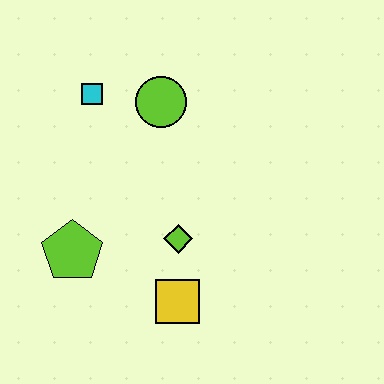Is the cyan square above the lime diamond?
Yes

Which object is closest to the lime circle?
The cyan square is closest to the lime circle.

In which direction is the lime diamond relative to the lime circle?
The lime diamond is below the lime circle.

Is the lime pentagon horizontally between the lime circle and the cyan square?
No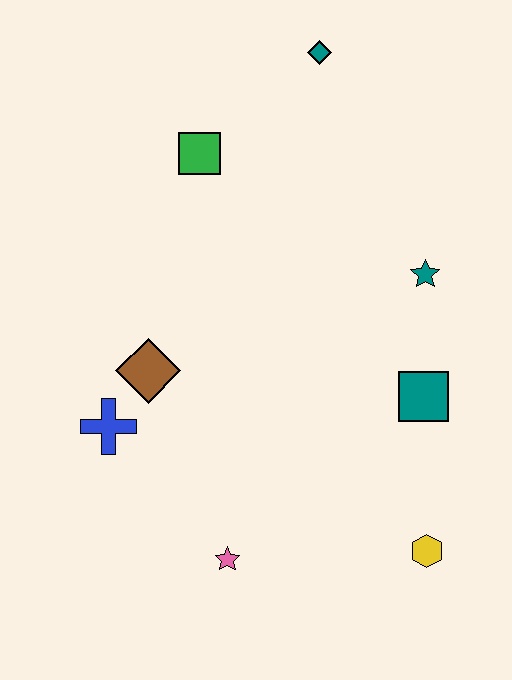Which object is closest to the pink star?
The blue cross is closest to the pink star.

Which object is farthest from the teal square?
The teal diamond is farthest from the teal square.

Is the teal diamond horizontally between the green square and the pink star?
No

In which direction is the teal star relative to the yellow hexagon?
The teal star is above the yellow hexagon.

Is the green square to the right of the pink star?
No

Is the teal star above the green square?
No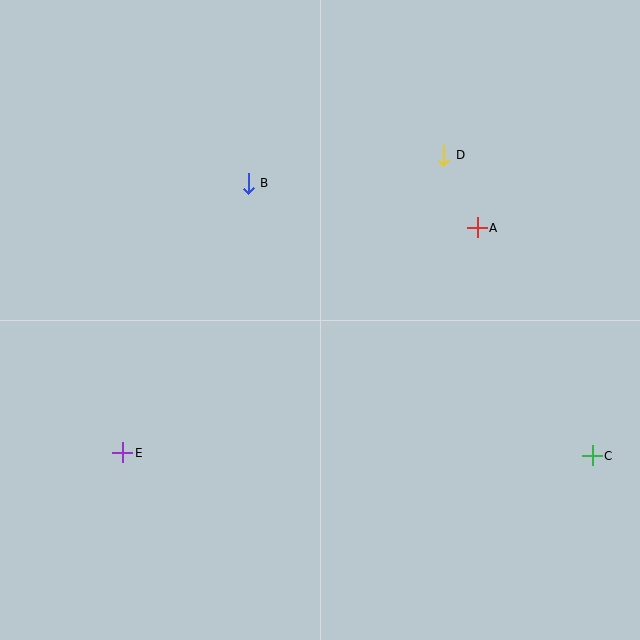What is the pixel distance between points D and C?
The distance between D and C is 335 pixels.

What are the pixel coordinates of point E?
Point E is at (123, 453).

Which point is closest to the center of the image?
Point B at (248, 183) is closest to the center.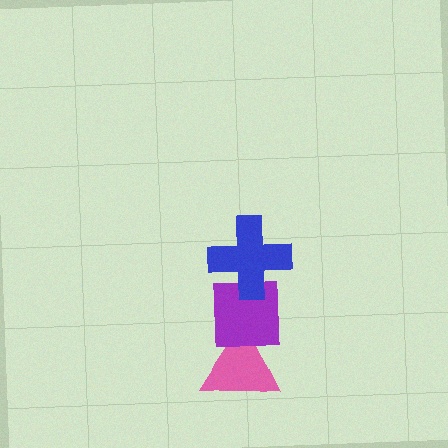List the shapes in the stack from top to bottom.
From top to bottom: the blue cross, the purple square, the pink triangle.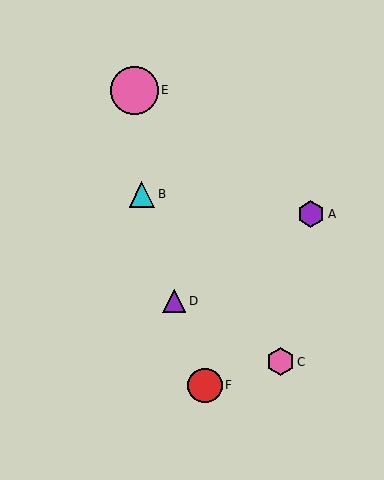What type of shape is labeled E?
Shape E is a pink circle.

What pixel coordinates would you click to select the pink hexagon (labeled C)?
Click at (280, 362) to select the pink hexagon C.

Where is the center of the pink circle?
The center of the pink circle is at (134, 90).